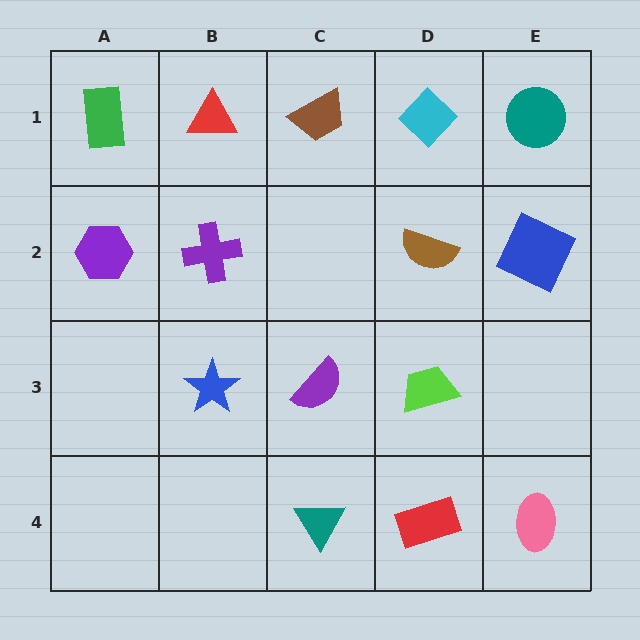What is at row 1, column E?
A teal circle.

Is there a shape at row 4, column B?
No, that cell is empty.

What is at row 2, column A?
A purple hexagon.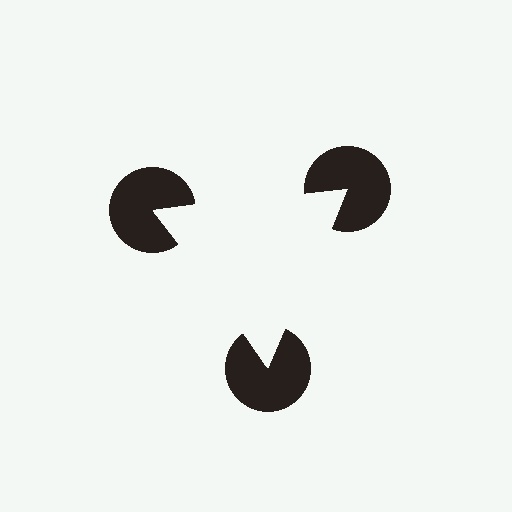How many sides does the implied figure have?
3 sides.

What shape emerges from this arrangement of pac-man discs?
An illusory triangle — its edges are inferred from the aligned wedge cuts in the pac-man discs, not physically drawn.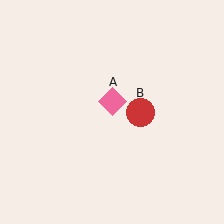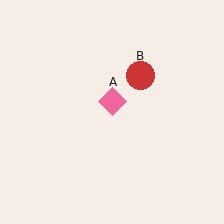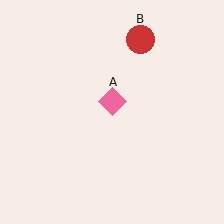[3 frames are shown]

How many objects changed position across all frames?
1 object changed position: red circle (object B).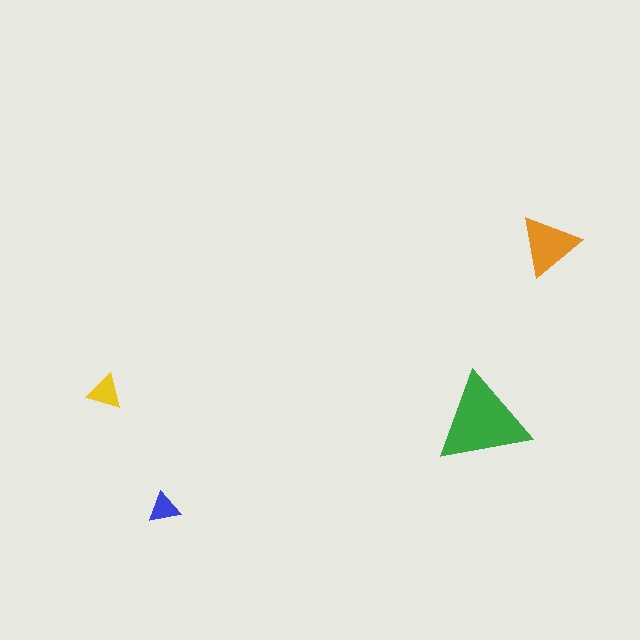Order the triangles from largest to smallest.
the green one, the orange one, the yellow one, the blue one.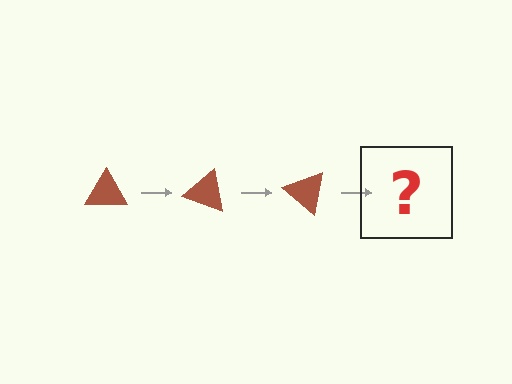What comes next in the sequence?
The next element should be a brown triangle rotated 60 degrees.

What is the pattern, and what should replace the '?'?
The pattern is that the triangle rotates 20 degrees each step. The '?' should be a brown triangle rotated 60 degrees.